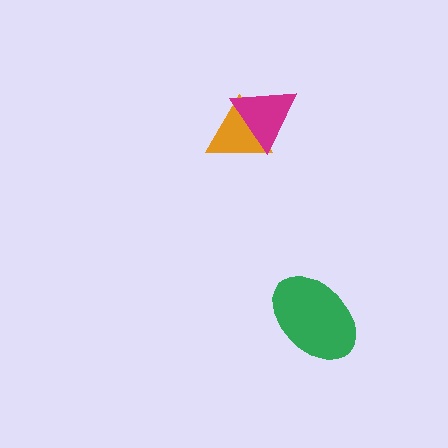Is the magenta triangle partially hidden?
No, no other shape covers it.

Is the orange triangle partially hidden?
Yes, it is partially covered by another shape.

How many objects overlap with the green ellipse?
0 objects overlap with the green ellipse.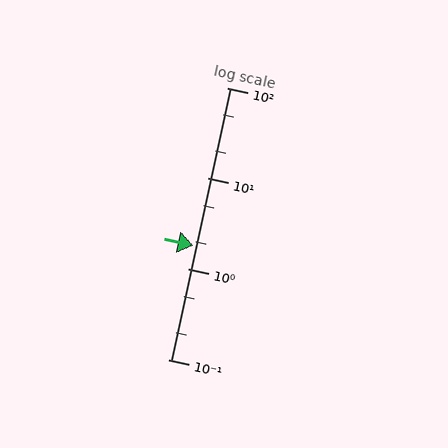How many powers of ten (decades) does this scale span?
The scale spans 3 decades, from 0.1 to 100.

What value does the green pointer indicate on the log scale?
The pointer indicates approximately 1.8.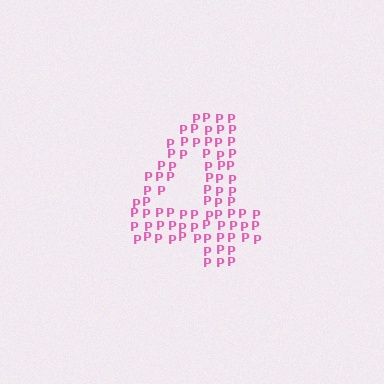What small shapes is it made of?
It is made of small letter P's.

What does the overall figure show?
The overall figure shows the digit 4.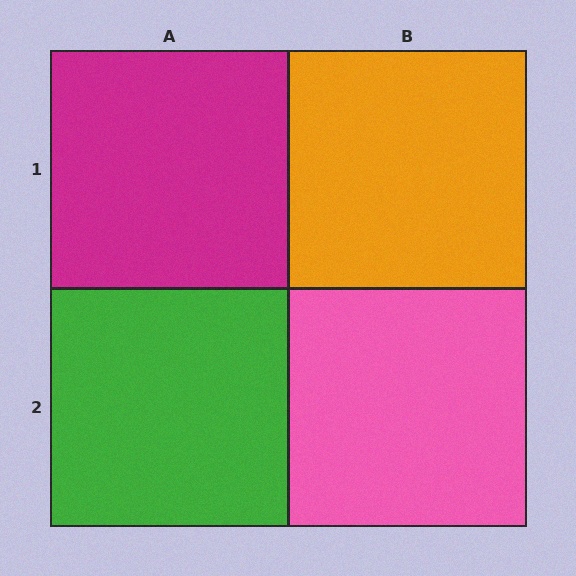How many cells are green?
1 cell is green.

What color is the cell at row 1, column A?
Magenta.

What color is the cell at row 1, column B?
Orange.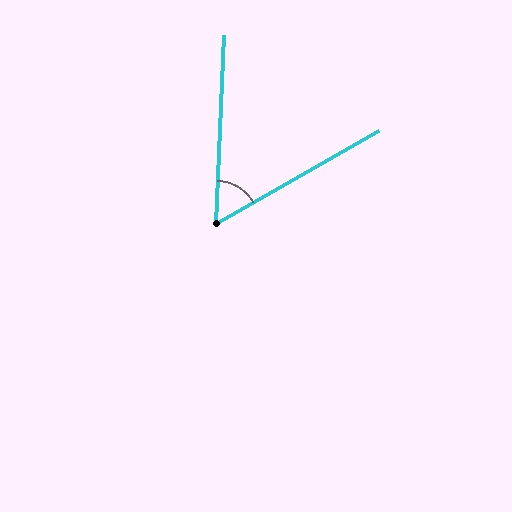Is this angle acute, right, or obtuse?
It is acute.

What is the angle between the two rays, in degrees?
Approximately 58 degrees.